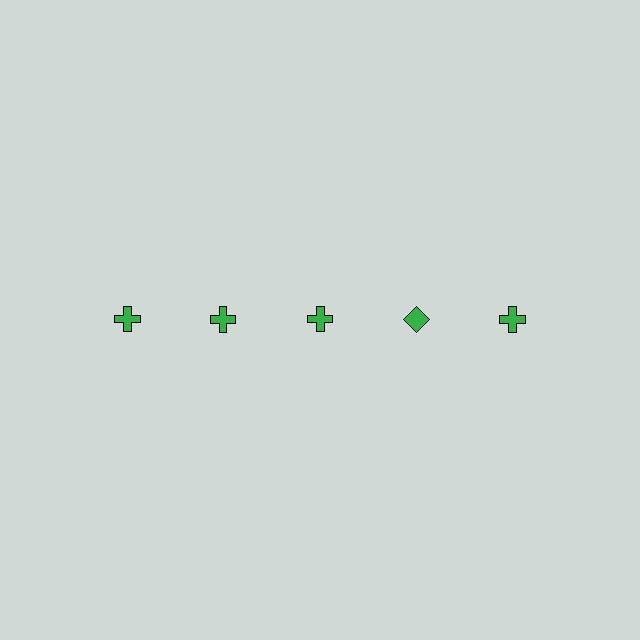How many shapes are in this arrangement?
There are 5 shapes arranged in a grid pattern.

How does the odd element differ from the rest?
It has a different shape: diamond instead of cross.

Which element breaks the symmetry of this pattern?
The green diamond in the top row, second from right column breaks the symmetry. All other shapes are green crosses.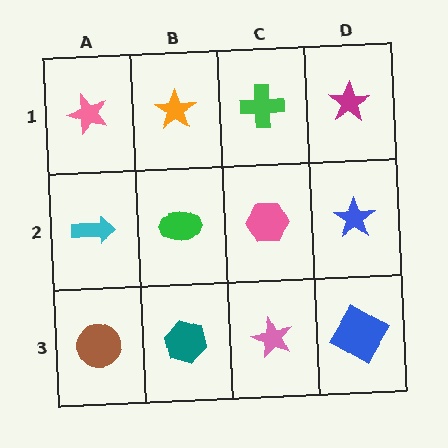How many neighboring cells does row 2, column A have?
3.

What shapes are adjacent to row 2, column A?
A pink star (row 1, column A), a brown circle (row 3, column A), a green ellipse (row 2, column B).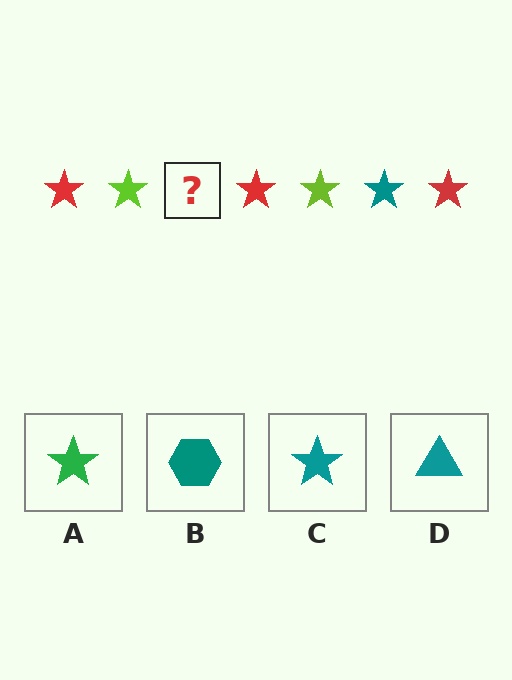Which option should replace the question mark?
Option C.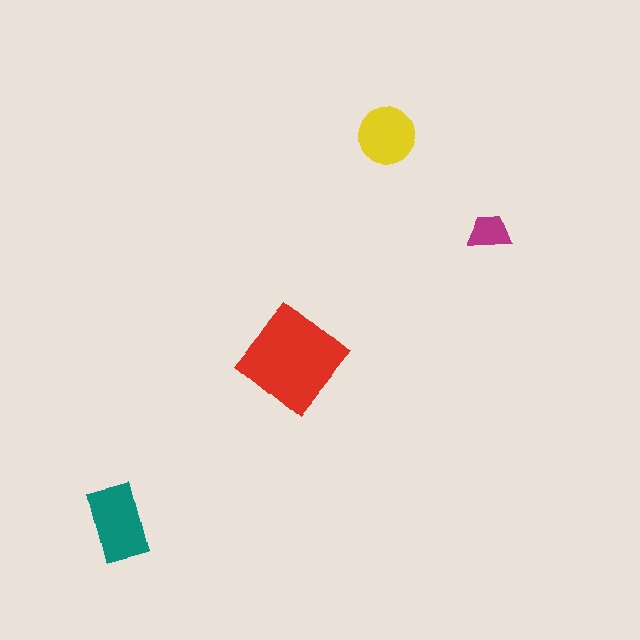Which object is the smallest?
The magenta trapezoid.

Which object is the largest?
The red diamond.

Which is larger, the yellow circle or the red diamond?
The red diamond.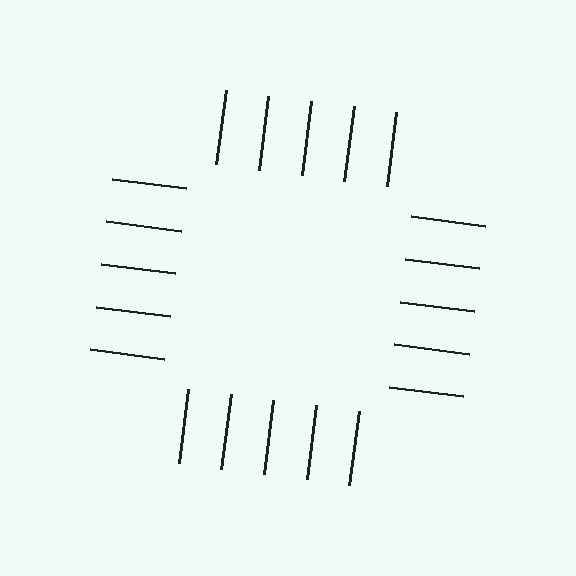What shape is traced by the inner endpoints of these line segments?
An illusory square — the line segments terminate on its edges but no continuous stroke is drawn.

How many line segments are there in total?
20 — 5 along each of the 4 edges.